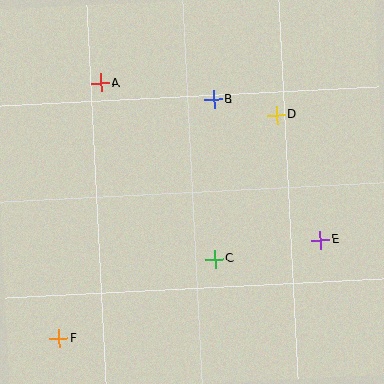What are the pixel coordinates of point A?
Point A is at (101, 83).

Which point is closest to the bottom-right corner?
Point E is closest to the bottom-right corner.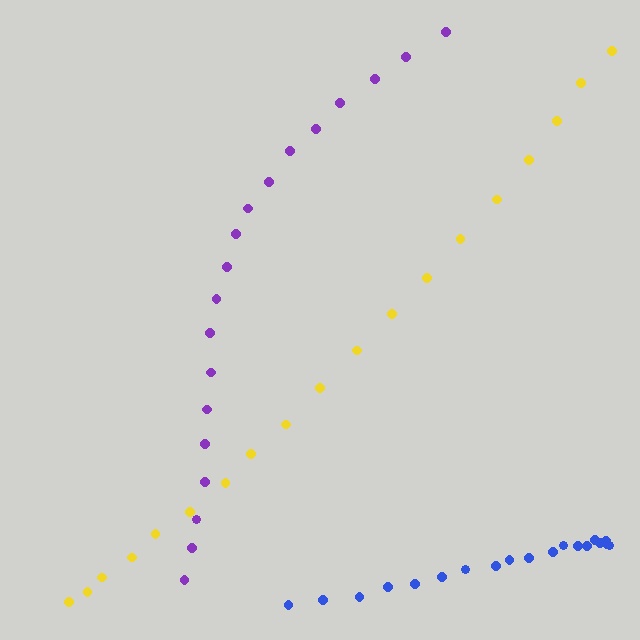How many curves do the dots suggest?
There are 3 distinct paths.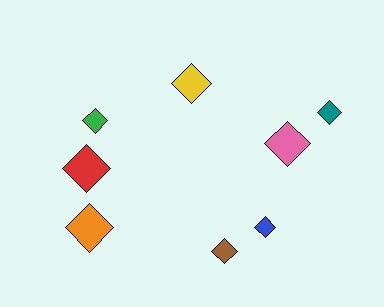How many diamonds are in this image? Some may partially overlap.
There are 8 diamonds.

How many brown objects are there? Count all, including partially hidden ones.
There is 1 brown object.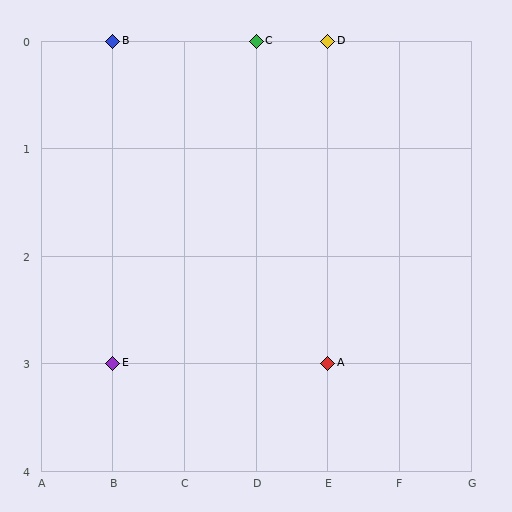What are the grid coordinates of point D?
Point D is at grid coordinates (E, 0).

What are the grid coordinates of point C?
Point C is at grid coordinates (D, 0).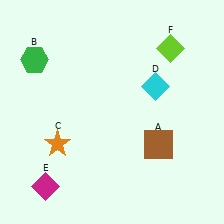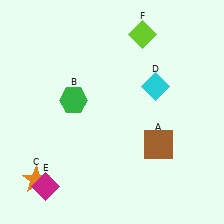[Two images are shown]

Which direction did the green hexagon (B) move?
The green hexagon (B) moved down.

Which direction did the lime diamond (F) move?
The lime diamond (F) moved left.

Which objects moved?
The objects that moved are: the green hexagon (B), the orange star (C), the lime diamond (F).